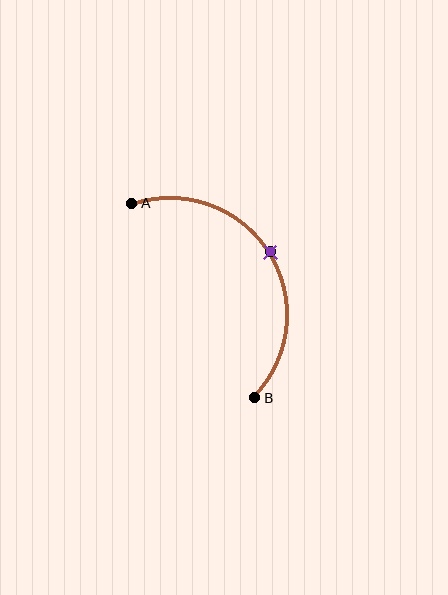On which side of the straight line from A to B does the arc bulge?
The arc bulges to the right of the straight line connecting A and B.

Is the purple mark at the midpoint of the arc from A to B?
Yes. The purple mark lies on the arc at equal arc-length from both A and B — it is the arc midpoint.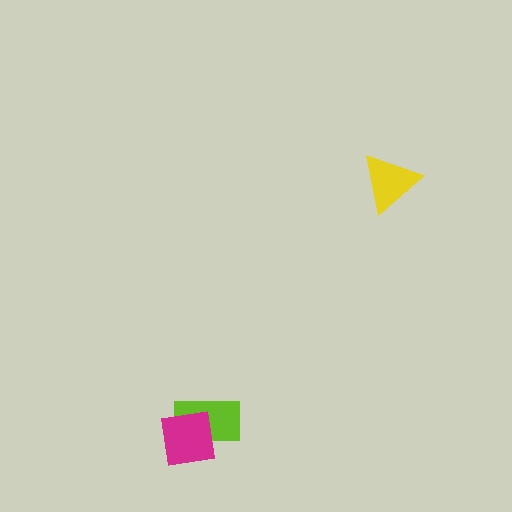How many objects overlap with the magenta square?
1 object overlaps with the magenta square.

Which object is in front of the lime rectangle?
The magenta square is in front of the lime rectangle.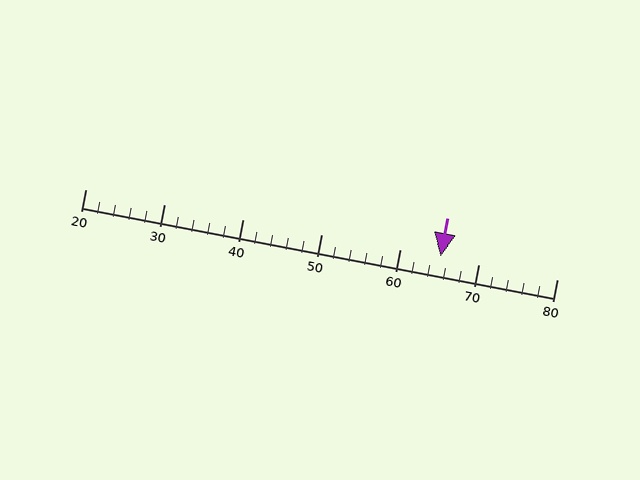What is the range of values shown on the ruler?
The ruler shows values from 20 to 80.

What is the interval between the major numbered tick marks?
The major tick marks are spaced 10 units apart.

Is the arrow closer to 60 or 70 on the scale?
The arrow is closer to 70.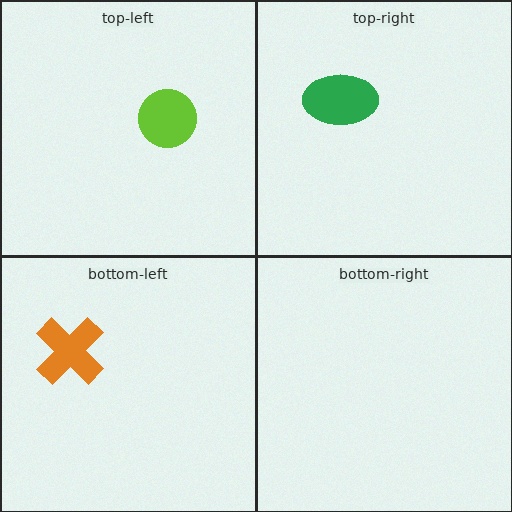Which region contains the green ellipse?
The top-right region.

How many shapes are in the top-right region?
1.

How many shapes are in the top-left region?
1.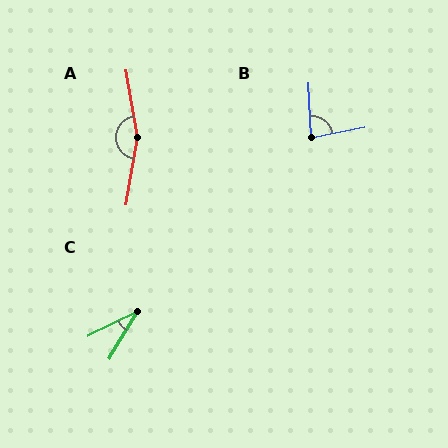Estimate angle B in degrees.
Approximately 82 degrees.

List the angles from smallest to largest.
C (33°), B (82°), A (161°).